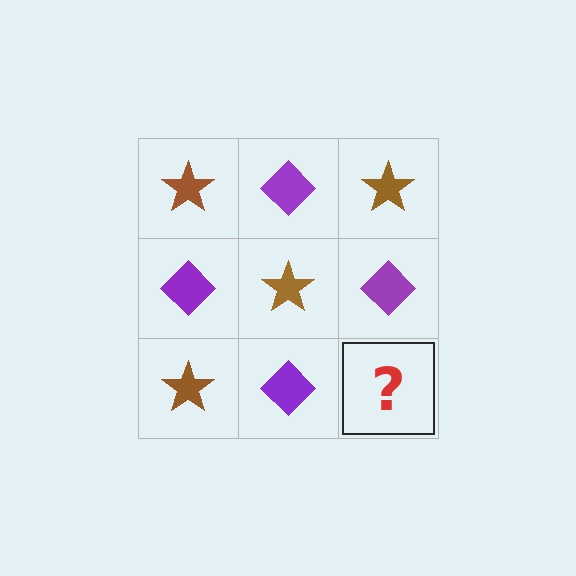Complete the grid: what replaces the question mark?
The question mark should be replaced with a brown star.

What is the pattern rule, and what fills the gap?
The rule is that it alternates brown star and purple diamond in a checkerboard pattern. The gap should be filled with a brown star.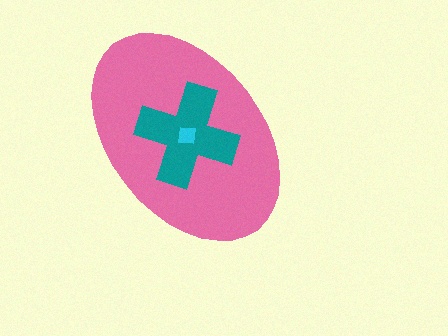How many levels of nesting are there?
3.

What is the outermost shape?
The pink ellipse.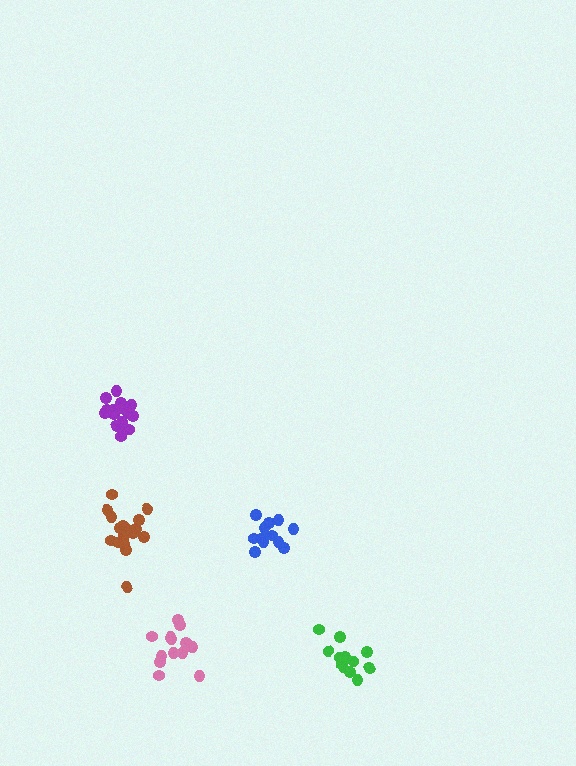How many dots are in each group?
Group 1: 12 dots, Group 2: 13 dots, Group 3: 14 dots, Group 4: 18 dots, Group 5: 18 dots (75 total).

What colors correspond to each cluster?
The clusters are colored: blue, green, pink, brown, purple.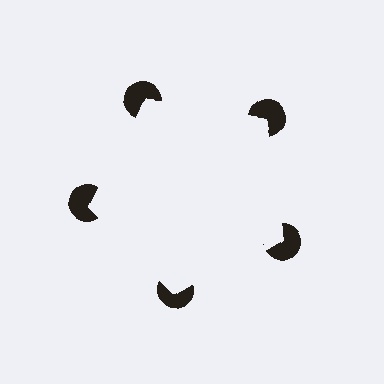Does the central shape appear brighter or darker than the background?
It typically appears slightly brighter than the background, even though no actual brightness change is drawn.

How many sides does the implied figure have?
5 sides.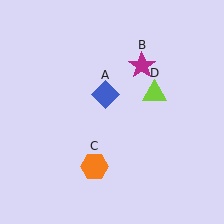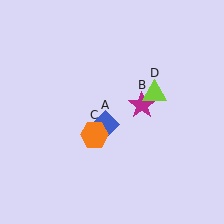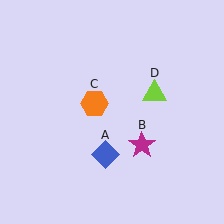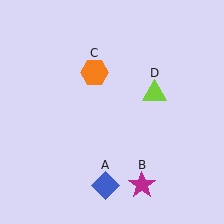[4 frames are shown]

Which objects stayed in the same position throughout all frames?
Lime triangle (object D) remained stationary.